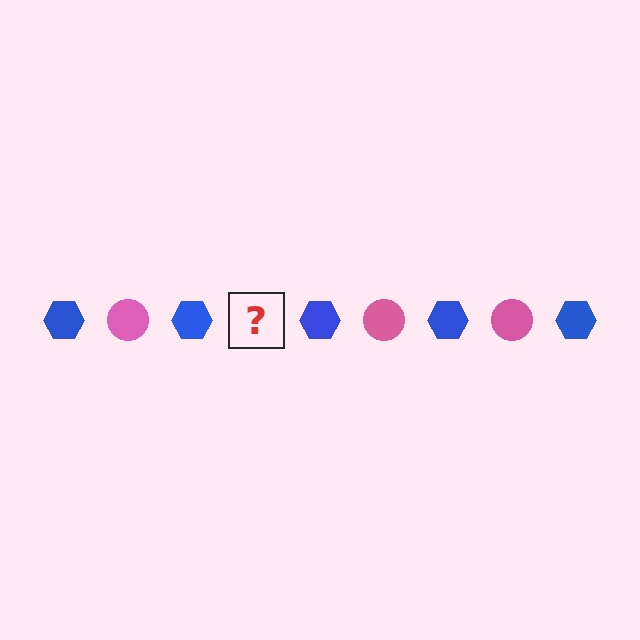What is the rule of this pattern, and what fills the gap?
The rule is that the pattern alternates between blue hexagon and pink circle. The gap should be filled with a pink circle.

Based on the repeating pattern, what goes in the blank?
The blank should be a pink circle.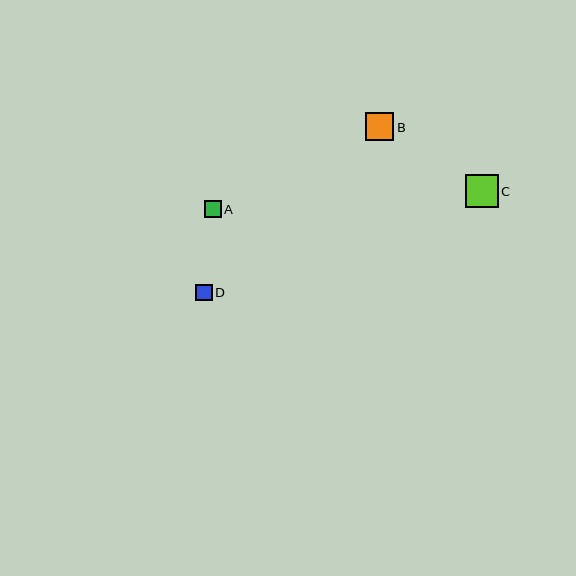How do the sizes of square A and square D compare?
Square A and square D are approximately the same size.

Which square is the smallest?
Square D is the smallest with a size of approximately 17 pixels.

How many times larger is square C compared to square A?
Square C is approximately 1.9 times the size of square A.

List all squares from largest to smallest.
From largest to smallest: C, B, A, D.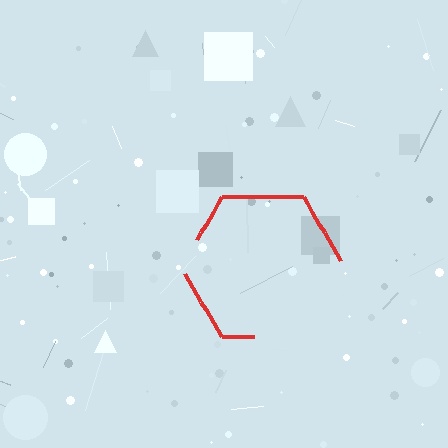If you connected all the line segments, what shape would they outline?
They would outline a hexagon.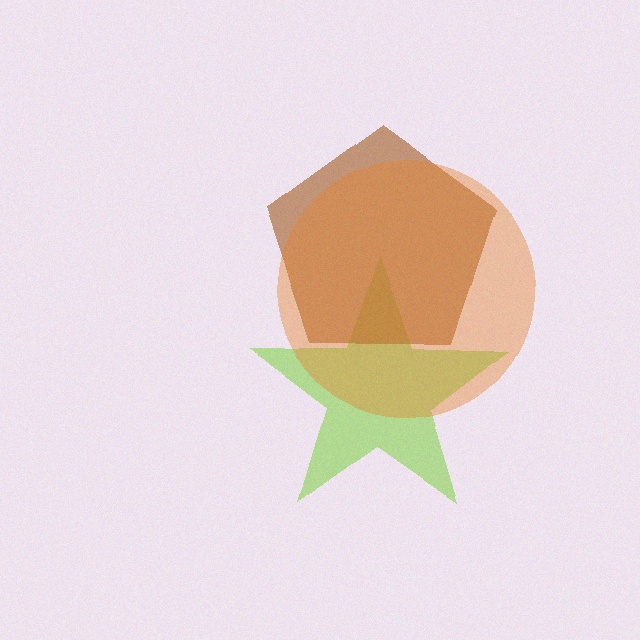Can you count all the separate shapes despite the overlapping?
Yes, there are 3 separate shapes.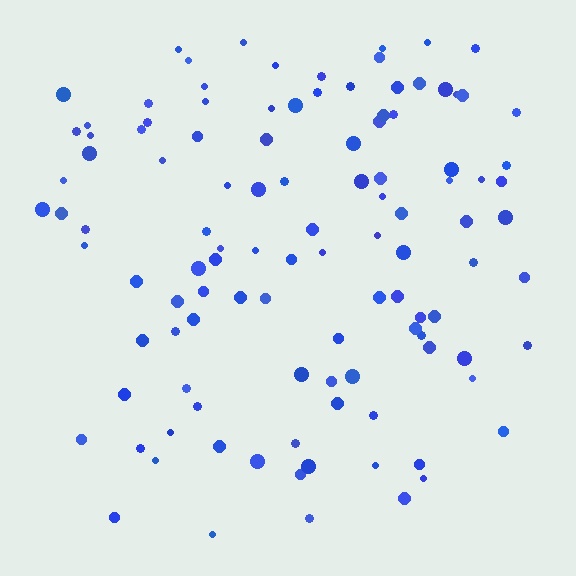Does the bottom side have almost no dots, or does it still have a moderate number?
Still a moderate number, just noticeably fewer than the top.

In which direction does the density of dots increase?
From bottom to top, with the top side densest.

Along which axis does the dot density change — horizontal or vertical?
Vertical.